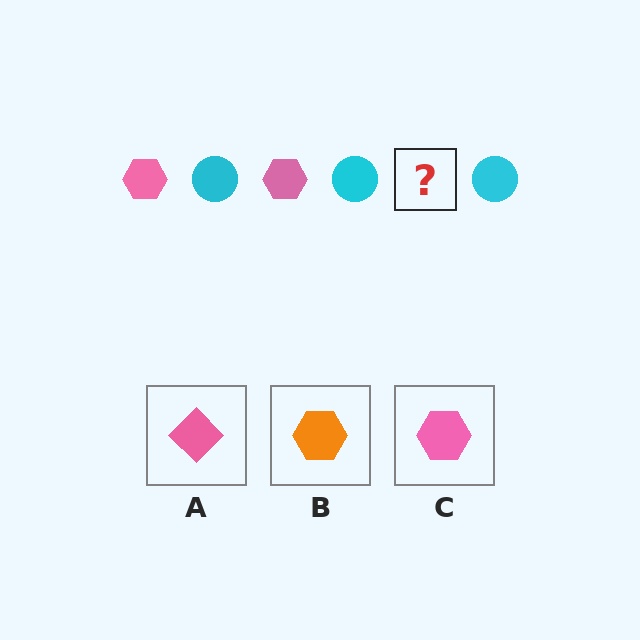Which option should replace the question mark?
Option C.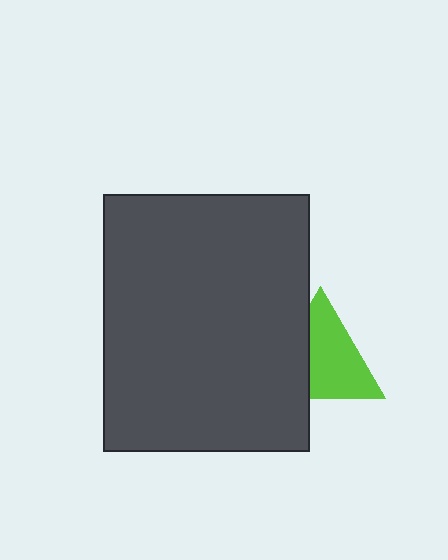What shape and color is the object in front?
The object in front is a dark gray rectangle.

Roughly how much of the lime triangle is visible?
Most of it is visible (roughly 65%).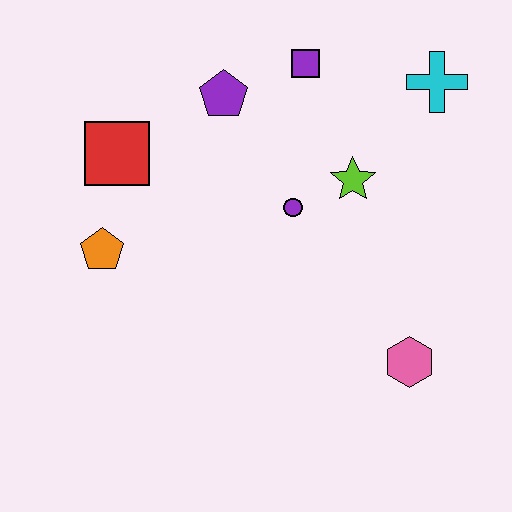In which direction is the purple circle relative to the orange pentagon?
The purple circle is to the right of the orange pentagon.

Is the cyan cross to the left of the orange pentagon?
No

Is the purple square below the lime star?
No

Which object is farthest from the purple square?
The pink hexagon is farthest from the purple square.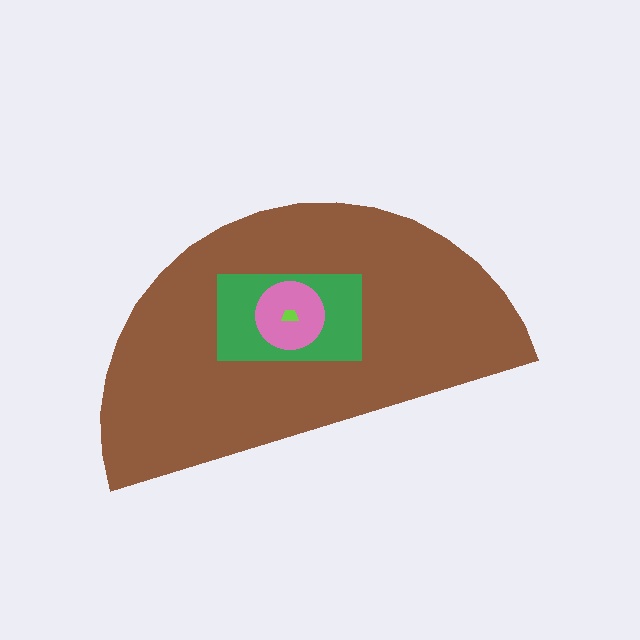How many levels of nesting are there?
4.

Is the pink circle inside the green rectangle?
Yes.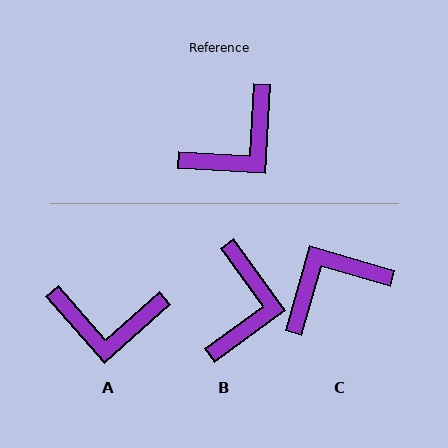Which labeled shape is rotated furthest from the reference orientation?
C, about 167 degrees away.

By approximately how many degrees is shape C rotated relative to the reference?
Approximately 167 degrees counter-clockwise.